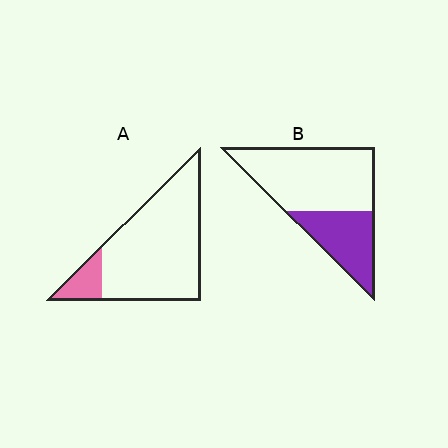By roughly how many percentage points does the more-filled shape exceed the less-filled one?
By roughly 20 percentage points (B over A).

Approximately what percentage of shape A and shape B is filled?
A is approximately 15% and B is approximately 35%.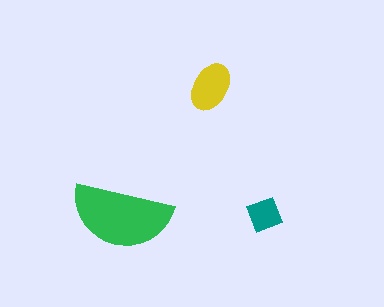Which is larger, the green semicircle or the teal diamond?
The green semicircle.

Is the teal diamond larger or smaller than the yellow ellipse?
Smaller.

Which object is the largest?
The green semicircle.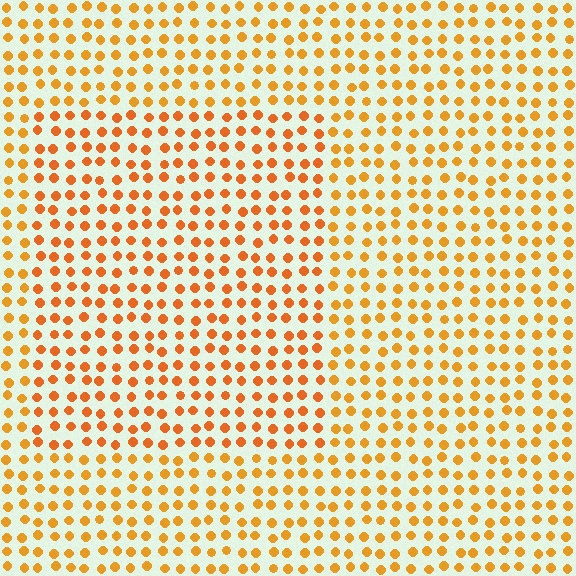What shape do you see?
I see a rectangle.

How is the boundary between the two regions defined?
The boundary is defined purely by a slight shift in hue (about 16 degrees). Spacing, size, and orientation are identical on both sides.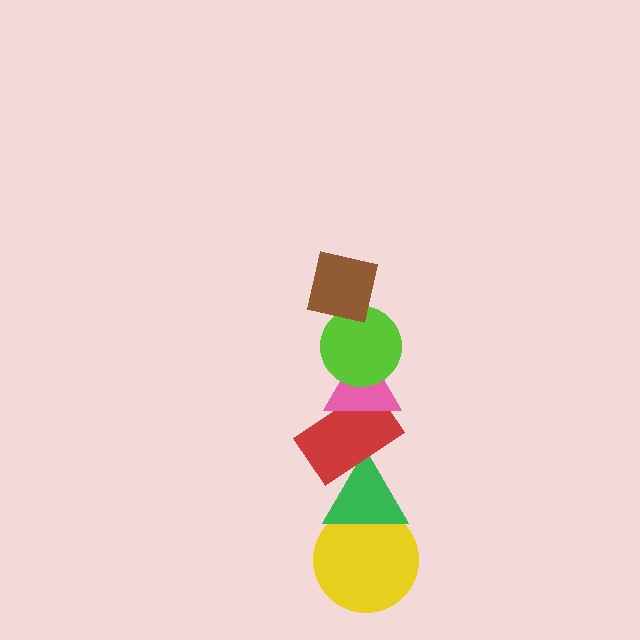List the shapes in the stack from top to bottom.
From top to bottom: the brown square, the lime circle, the pink triangle, the red rectangle, the green triangle, the yellow circle.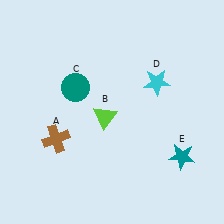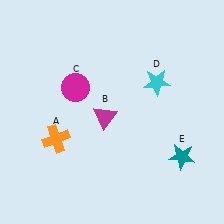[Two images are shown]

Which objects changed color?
A changed from brown to orange. B changed from lime to magenta. C changed from teal to magenta.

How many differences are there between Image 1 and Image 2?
There are 3 differences between the two images.